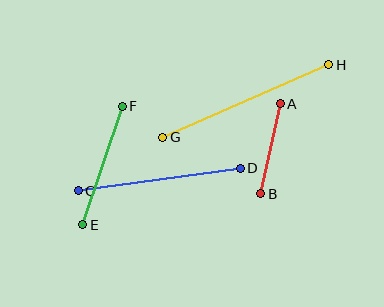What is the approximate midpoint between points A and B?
The midpoint is at approximately (270, 149) pixels.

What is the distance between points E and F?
The distance is approximately 125 pixels.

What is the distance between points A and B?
The distance is approximately 92 pixels.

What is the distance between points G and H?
The distance is approximately 181 pixels.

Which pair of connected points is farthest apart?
Points G and H are farthest apart.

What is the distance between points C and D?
The distance is approximately 163 pixels.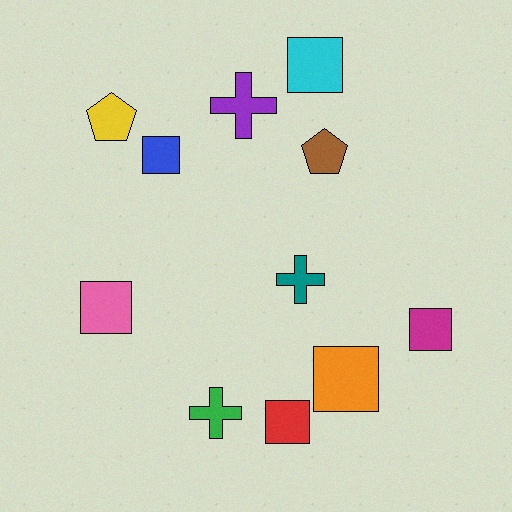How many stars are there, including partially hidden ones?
There are no stars.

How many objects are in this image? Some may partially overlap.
There are 11 objects.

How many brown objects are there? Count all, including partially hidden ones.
There is 1 brown object.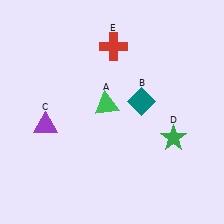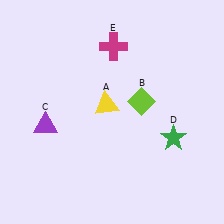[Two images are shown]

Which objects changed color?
A changed from green to yellow. B changed from teal to lime. E changed from red to magenta.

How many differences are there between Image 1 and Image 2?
There are 3 differences between the two images.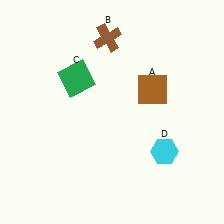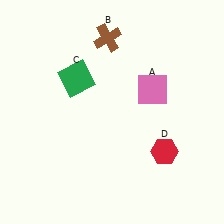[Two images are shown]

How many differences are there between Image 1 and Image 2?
There are 2 differences between the two images.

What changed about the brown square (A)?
In Image 1, A is brown. In Image 2, it changed to pink.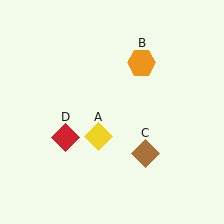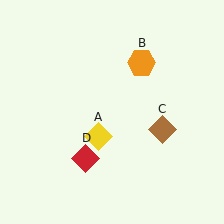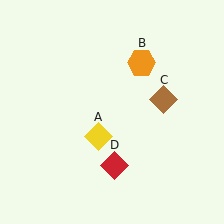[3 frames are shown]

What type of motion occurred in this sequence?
The brown diamond (object C), red diamond (object D) rotated counterclockwise around the center of the scene.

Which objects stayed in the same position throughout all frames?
Yellow diamond (object A) and orange hexagon (object B) remained stationary.